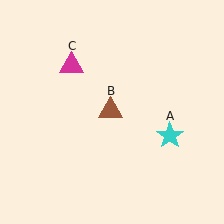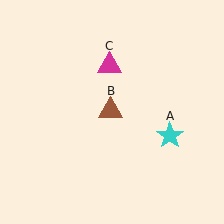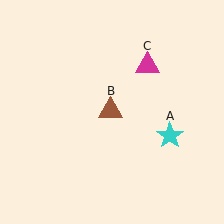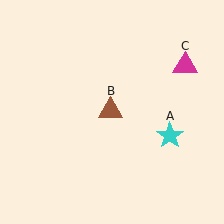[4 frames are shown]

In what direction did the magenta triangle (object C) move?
The magenta triangle (object C) moved right.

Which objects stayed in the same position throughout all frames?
Cyan star (object A) and brown triangle (object B) remained stationary.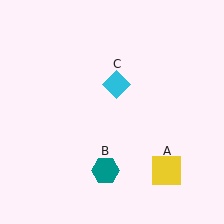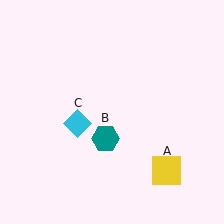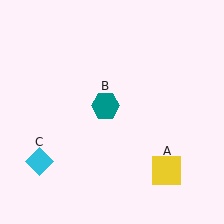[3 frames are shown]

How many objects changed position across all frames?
2 objects changed position: teal hexagon (object B), cyan diamond (object C).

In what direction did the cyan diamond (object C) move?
The cyan diamond (object C) moved down and to the left.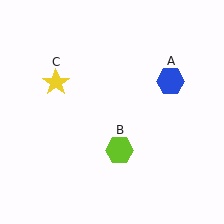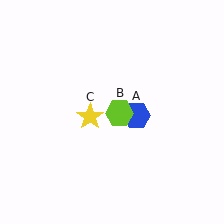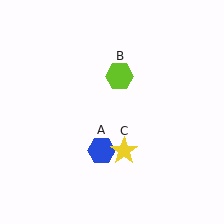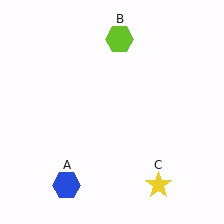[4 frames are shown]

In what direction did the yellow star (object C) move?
The yellow star (object C) moved down and to the right.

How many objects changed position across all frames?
3 objects changed position: blue hexagon (object A), lime hexagon (object B), yellow star (object C).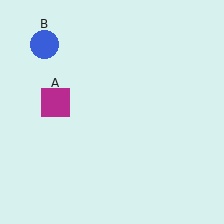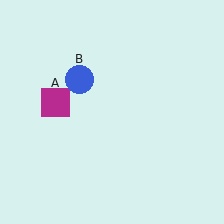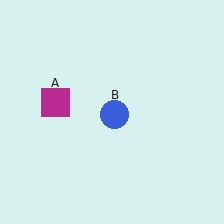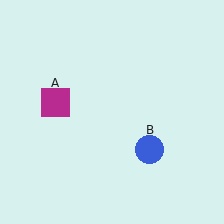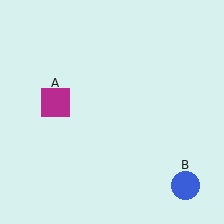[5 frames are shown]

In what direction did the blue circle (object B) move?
The blue circle (object B) moved down and to the right.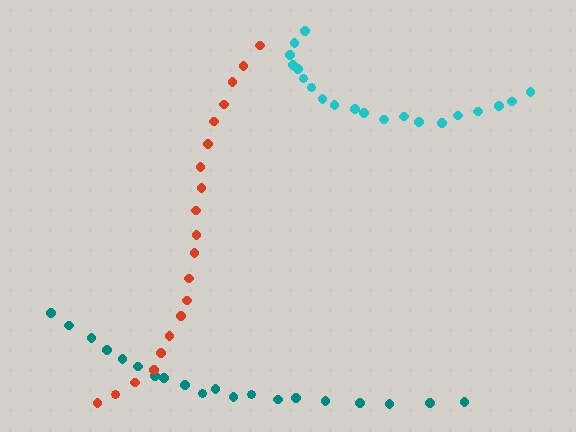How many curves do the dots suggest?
There are 3 distinct paths.